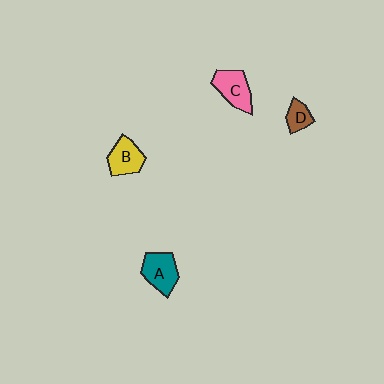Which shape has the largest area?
Shape A (teal).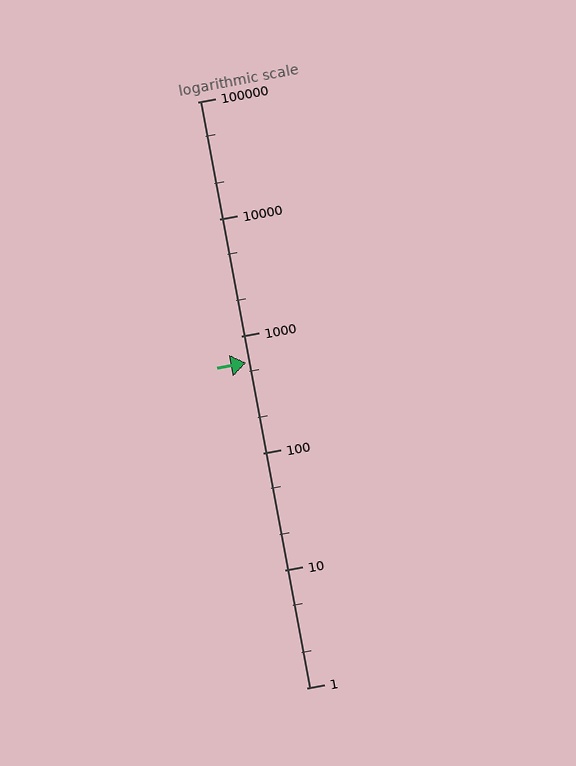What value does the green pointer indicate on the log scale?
The pointer indicates approximately 590.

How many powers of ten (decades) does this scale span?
The scale spans 5 decades, from 1 to 100000.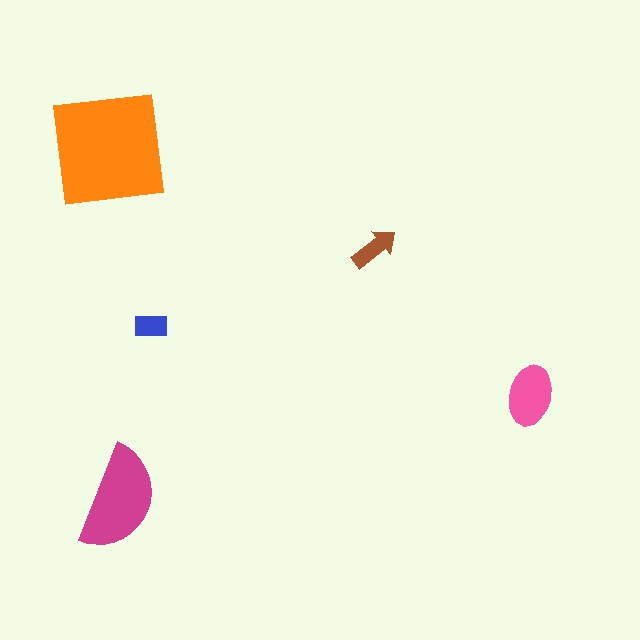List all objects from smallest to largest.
The blue rectangle, the brown arrow, the pink ellipse, the magenta semicircle, the orange square.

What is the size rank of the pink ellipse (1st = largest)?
3rd.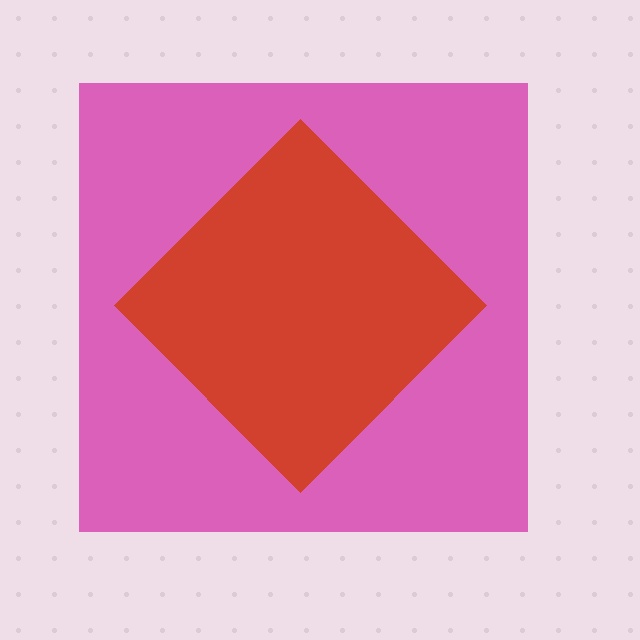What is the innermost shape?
The red diamond.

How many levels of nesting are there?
2.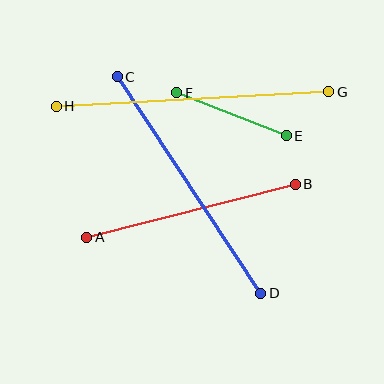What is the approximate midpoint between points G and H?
The midpoint is at approximately (193, 99) pixels.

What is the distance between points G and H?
The distance is approximately 273 pixels.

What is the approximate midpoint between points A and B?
The midpoint is at approximately (191, 211) pixels.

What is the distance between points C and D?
The distance is approximately 260 pixels.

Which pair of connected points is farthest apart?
Points G and H are farthest apart.